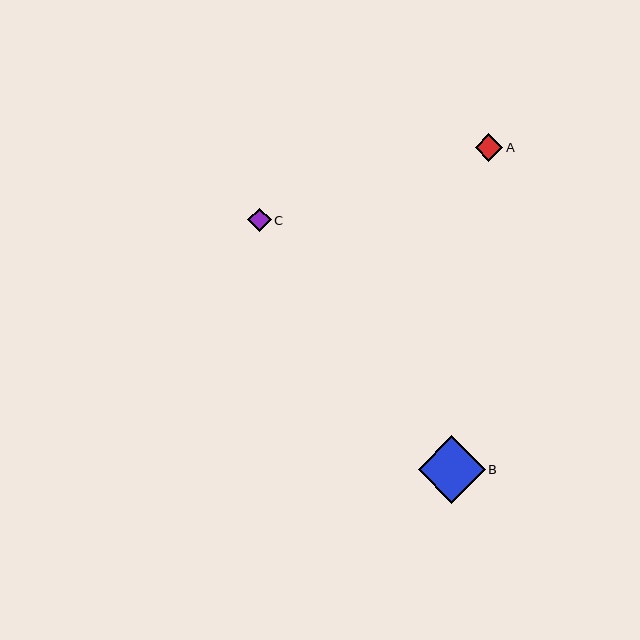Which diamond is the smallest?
Diamond C is the smallest with a size of approximately 23 pixels.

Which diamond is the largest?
Diamond B is the largest with a size of approximately 67 pixels.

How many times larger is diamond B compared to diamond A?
Diamond B is approximately 2.5 times the size of diamond A.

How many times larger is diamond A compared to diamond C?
Diamond A is approximately 1.2 times the size of diamond C.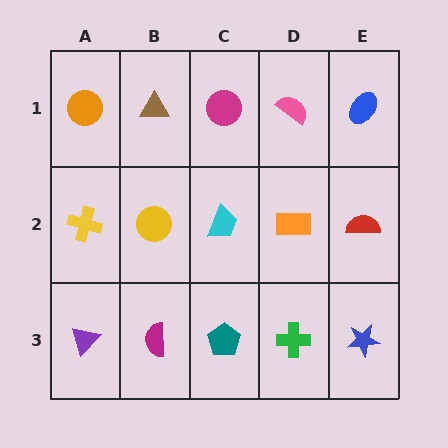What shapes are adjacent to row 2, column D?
A pink semicircle (row 1, column D), a green cross (row 3, column D), a cyan trapezoid (row 2, column C), a red semicircle (row 2, column E).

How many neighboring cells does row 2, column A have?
3.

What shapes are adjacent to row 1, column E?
A red semicircle (row 2, column E), a pink semicircle (row 1, column D).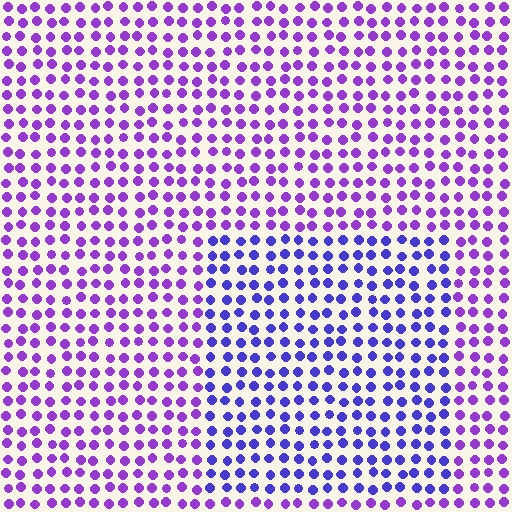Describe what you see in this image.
The image is filled with small purple elements in a uniform arrangement. A rectangle-shaped region is visible where the elements are tinted to a slightly different hue, forming a subtle color boundary.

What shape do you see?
I see a rectangle.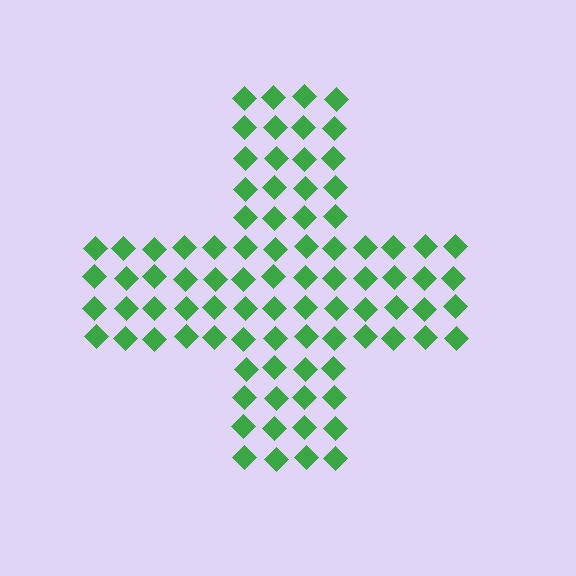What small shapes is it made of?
It is made of small diamonds.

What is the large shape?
The large shape is a cross.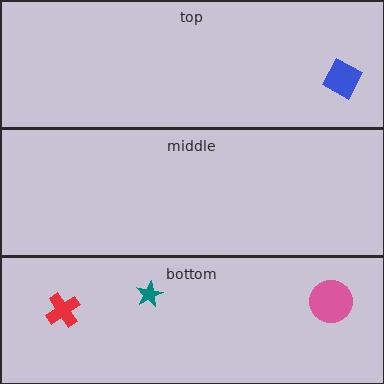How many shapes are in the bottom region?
3.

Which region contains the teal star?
The bottom region.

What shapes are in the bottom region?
The pink circle, the teal star, the red cross.